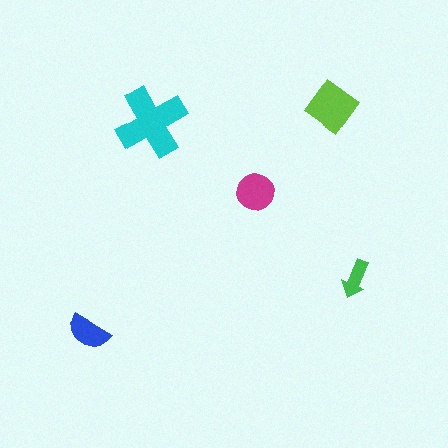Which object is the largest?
The cyan cross.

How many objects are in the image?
There are 5 objects in the image.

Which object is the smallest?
The green arrow.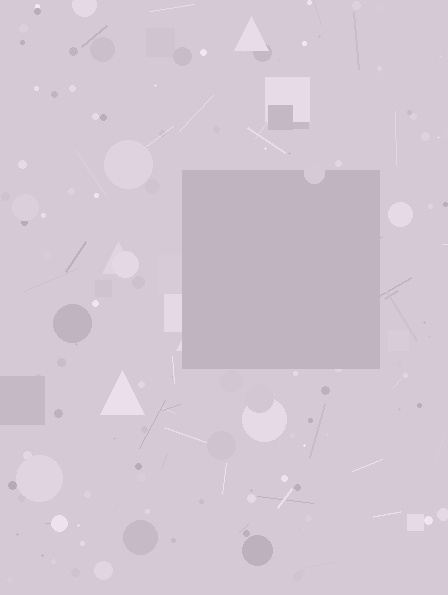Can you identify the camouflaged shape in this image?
The camouflaged shape is a square.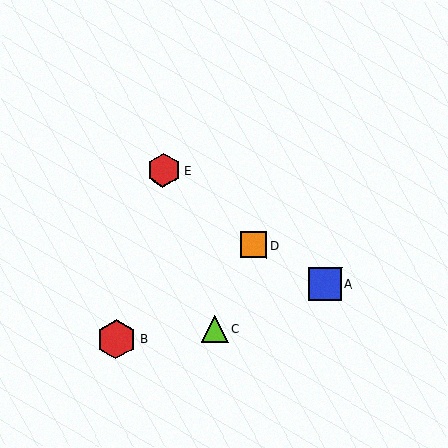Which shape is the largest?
The red hexagon (labeled B) is the largest.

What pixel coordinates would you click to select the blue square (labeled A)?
Click at (325, 284) to select the blue square A.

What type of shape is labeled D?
Shape D is an orange square.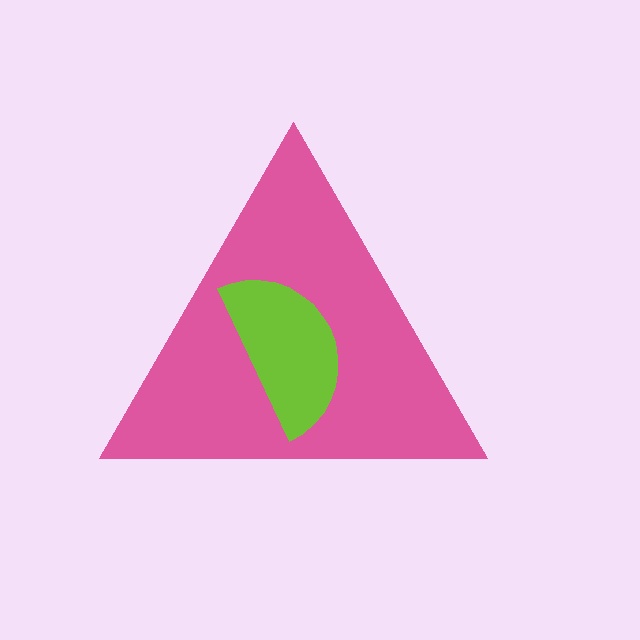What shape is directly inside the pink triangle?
The lime semicircle.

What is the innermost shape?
The lime semicircle.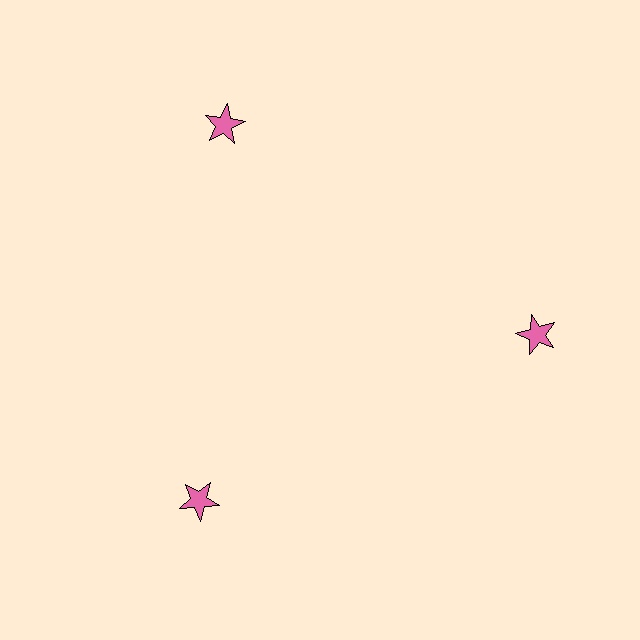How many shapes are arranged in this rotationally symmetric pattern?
There are 3 shapes, arranged in 3 groups of 1.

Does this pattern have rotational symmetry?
Yes, this pattern has 3-fold rotational symmetry. It looks the same after rotating 120 degrees around the center.